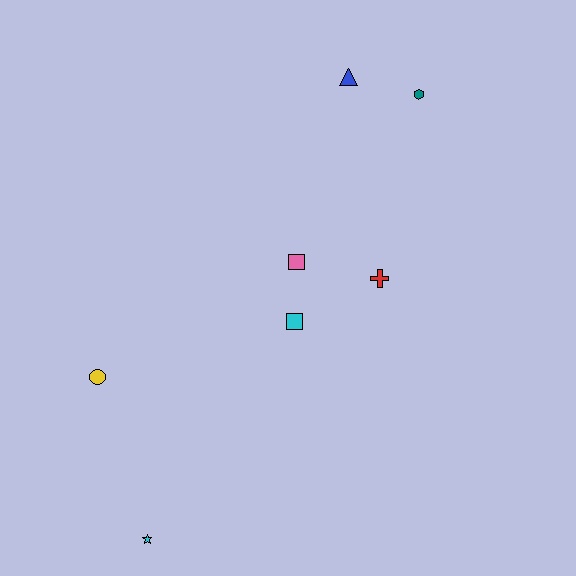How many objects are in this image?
There are 7 objects.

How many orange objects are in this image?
There are no orange objects.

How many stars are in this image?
There is 1 star.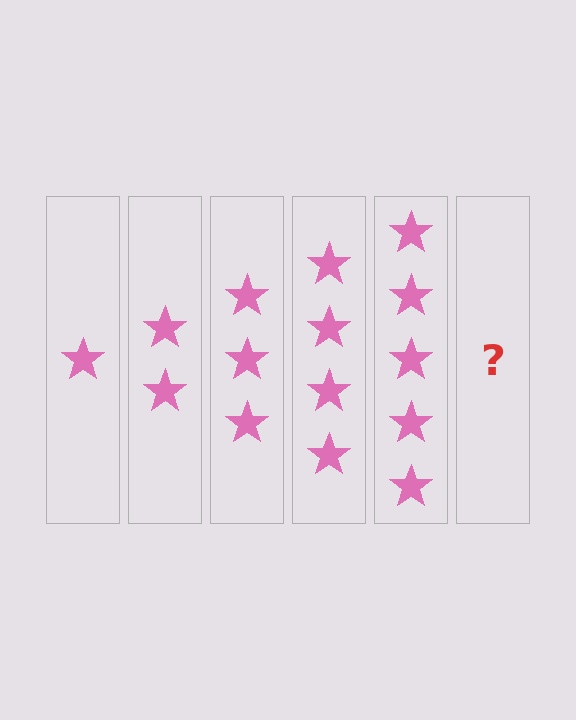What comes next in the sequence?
The next element should be 6 stars.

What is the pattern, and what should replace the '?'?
The pattern is that each step adds one more star. The '?' should be 6 stars.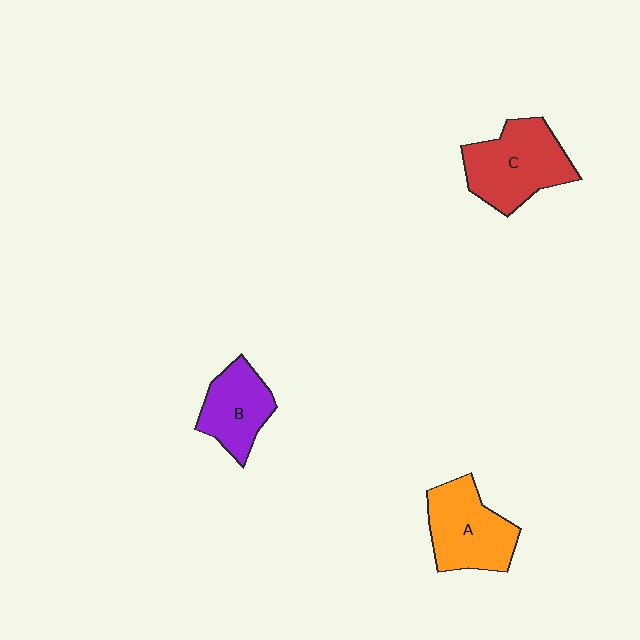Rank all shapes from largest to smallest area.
From largest to smallest: C (red), A (orange), B (purple).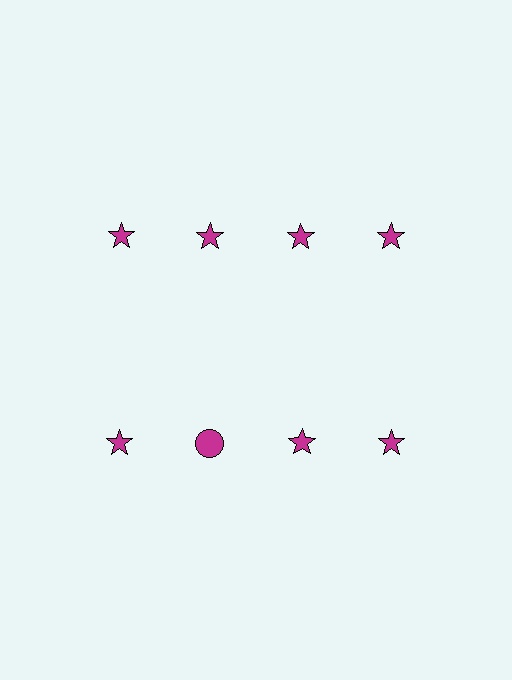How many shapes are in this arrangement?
There are 8 shapes arranged in a grid pattern.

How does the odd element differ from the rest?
It has a different shape: circle instead of star.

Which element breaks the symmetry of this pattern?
The magenta circle in the second row, second from left column breaks the symmetry. All other shapes are magenta stars.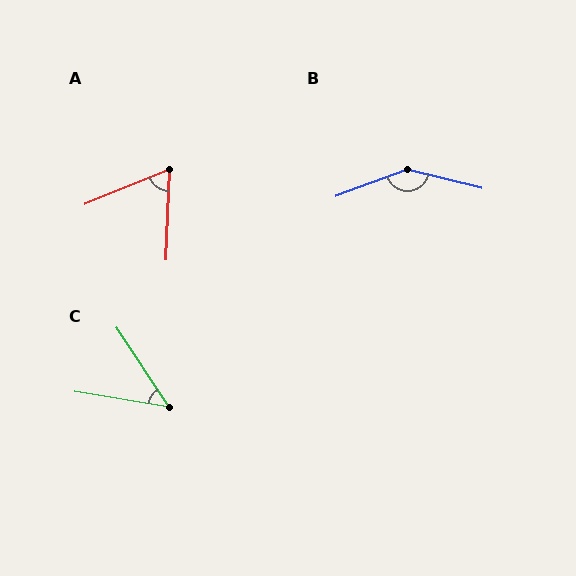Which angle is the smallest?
C, at approximately 47 degrees.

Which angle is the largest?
B, at approximately 146 degrees.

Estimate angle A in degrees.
Approximately 66 degrees.